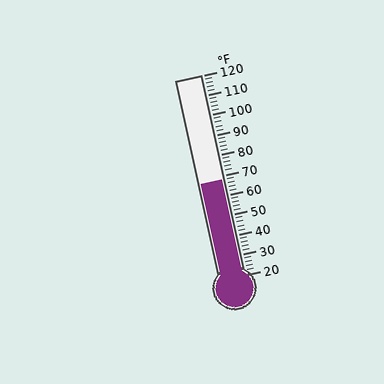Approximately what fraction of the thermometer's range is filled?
The thermometer is filled to approximately 50% of its range.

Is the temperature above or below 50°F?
The temperature is above 50°F.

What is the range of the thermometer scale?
The thermometer scale ranges from 20°F to 120°F.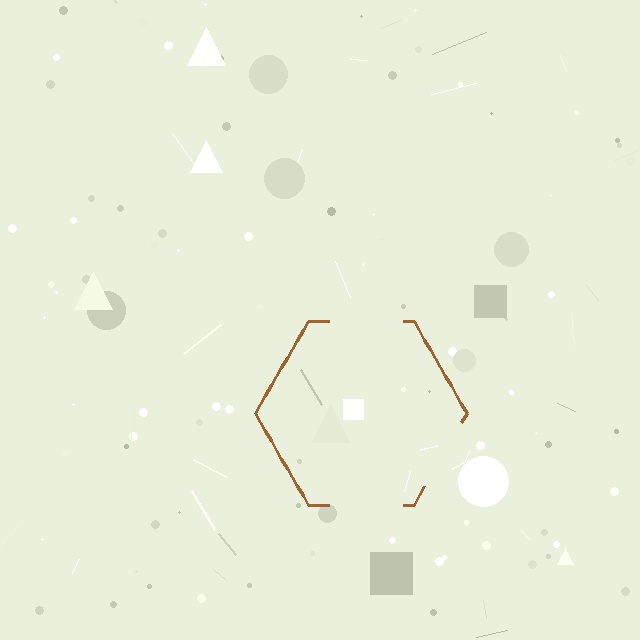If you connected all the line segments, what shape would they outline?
They would outline a hexagon.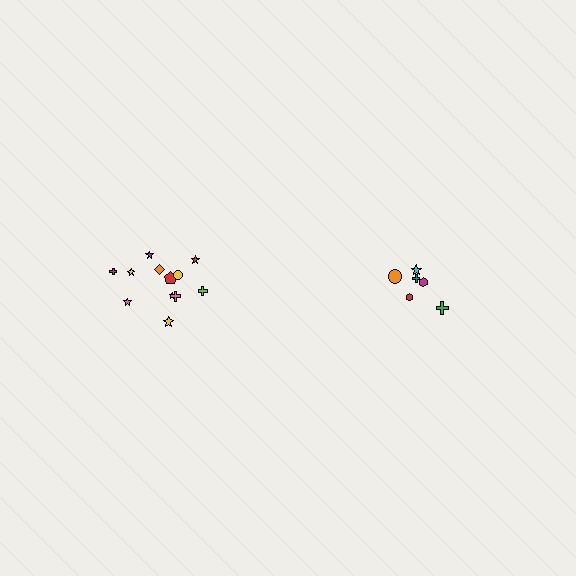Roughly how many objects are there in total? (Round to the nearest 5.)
Roughly 20 objects in total.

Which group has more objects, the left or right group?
The left group.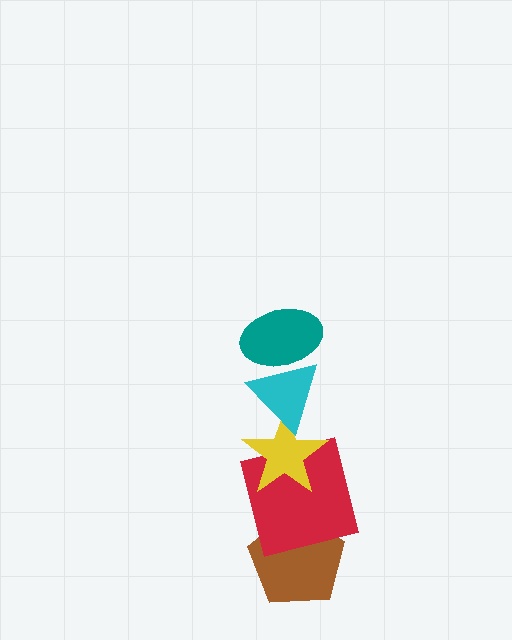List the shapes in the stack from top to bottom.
From top to bottom: the teal ellipse, the cyan triangle, the yellow star, the red square, the brown pentagon.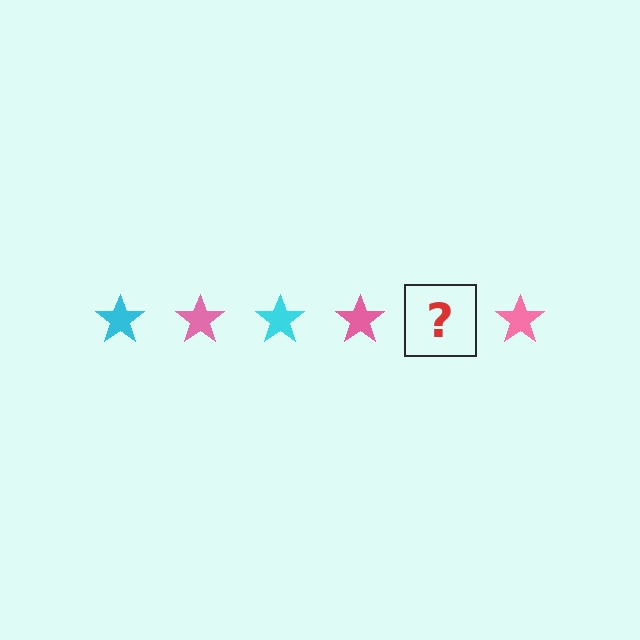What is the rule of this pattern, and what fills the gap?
The rule is that the pattern cycles through cyan, pink stars. The gap should be filled with a cyan star.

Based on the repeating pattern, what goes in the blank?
The blank should be a cyan star.